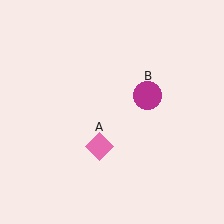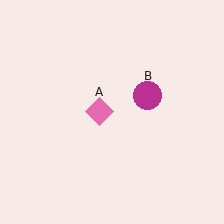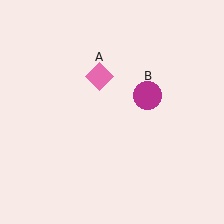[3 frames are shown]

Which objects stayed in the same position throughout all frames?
Magenta circle (object B) remained stationary.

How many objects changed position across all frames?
1 object changed position: pink diamond (object A).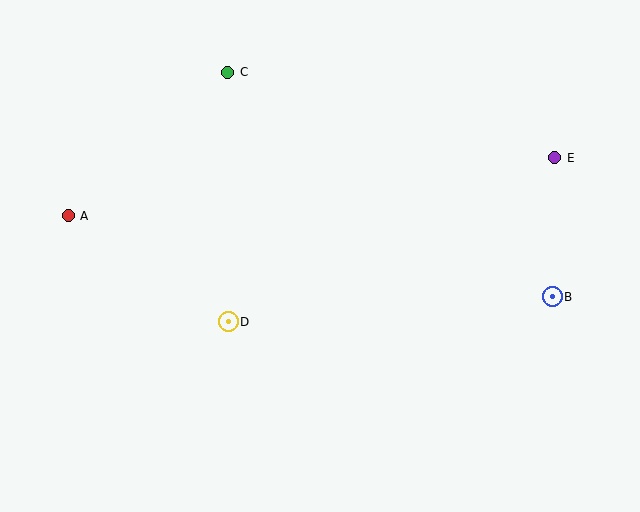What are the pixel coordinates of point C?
Point C is at (228, 72).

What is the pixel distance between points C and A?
The distance between C and A is 215 pixels.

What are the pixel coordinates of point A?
Point A is at (68, 216).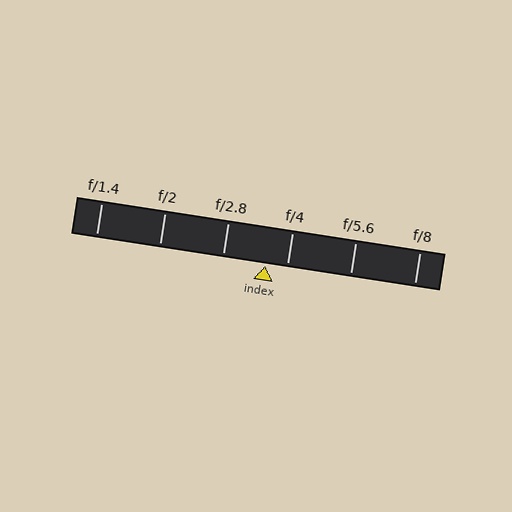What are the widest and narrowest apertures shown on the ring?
The widest aperture shown is f/1.4 and the narrowest is f/8.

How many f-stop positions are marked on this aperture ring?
There are 6 f-stop positions marked.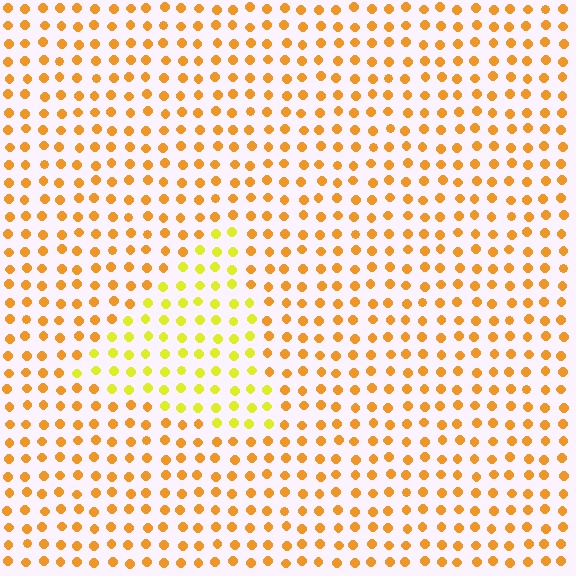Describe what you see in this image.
The image is filled with small orange elements in a uniform arrangement. A triangle-shaped region is visible where the elements are tinted to a slightly different hue, forming a subtle color boundary.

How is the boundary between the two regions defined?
The boundary is defined purely by a slight shift in hue (about 32 degrees). Spacing, size, and orientation are identical on both sides.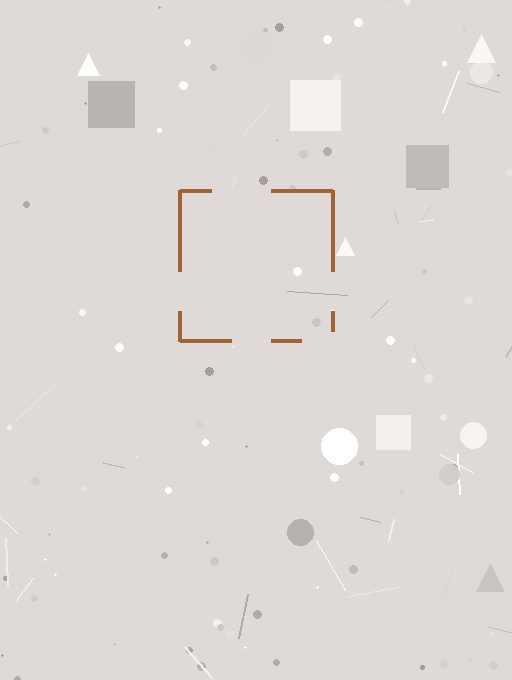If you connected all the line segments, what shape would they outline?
They would outline a square.